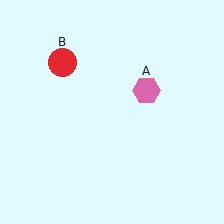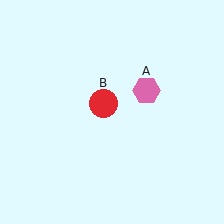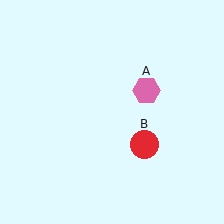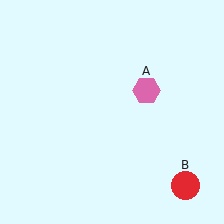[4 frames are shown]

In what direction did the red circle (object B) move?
The red circle (object B) moved down and to the right.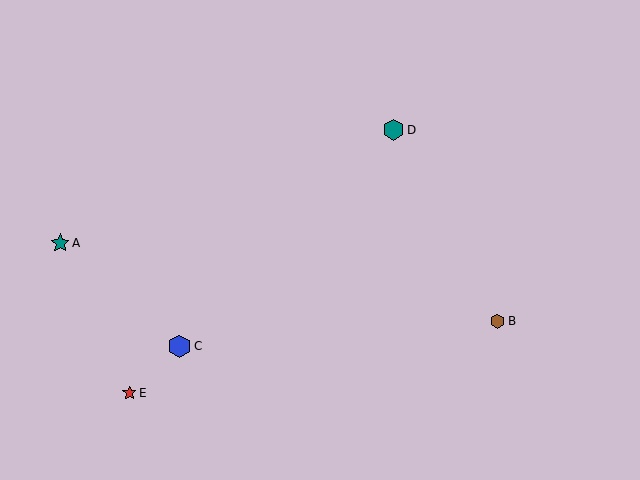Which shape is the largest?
The blue hexagon (labeled C) is the largest.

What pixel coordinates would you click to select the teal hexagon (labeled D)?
Click at (393, 130) to select the teal hexagon D.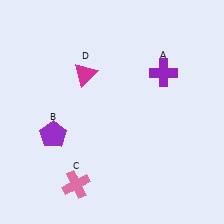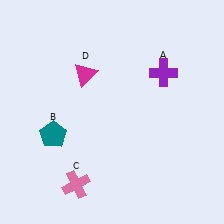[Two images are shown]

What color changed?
The pentagon (B) changed from purple in Image 1 to teal in Image 2.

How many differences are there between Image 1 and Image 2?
There is 1 difference between the two images.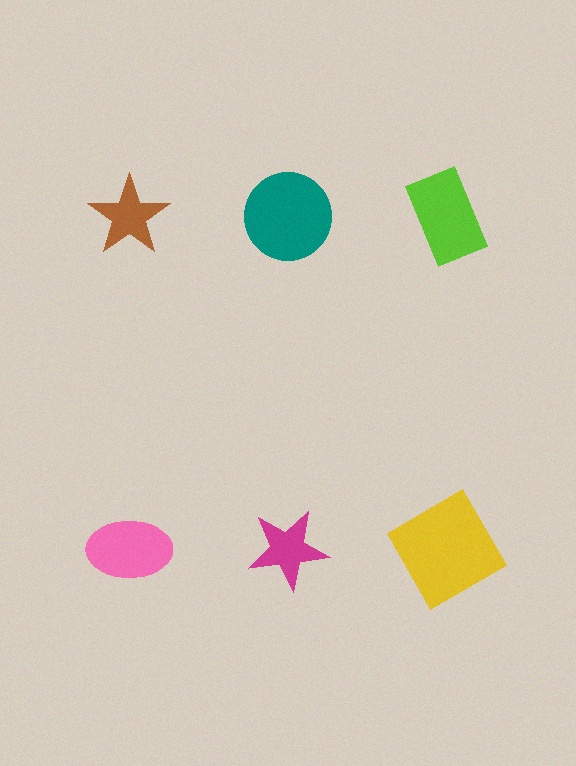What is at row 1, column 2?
A teal circle.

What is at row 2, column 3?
A yellow square.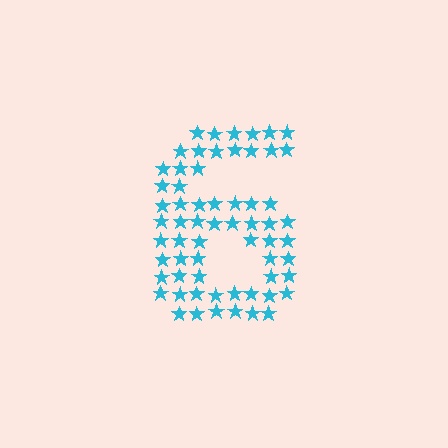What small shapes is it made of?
It is made of small stars.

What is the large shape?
The large shape is the digit 6.